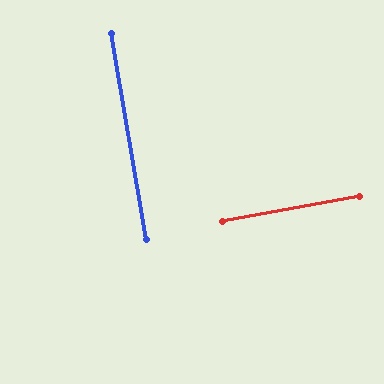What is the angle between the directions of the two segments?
Approximately 89 degrees.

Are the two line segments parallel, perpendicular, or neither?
Perpendicular — they meet at approximately 89°.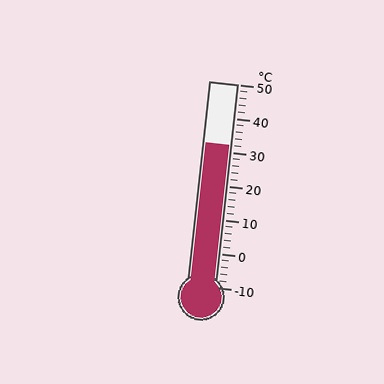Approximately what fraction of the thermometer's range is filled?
The thermometer is filled to approximately 70% of its range.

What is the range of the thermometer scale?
The thermometer scale ranges from -10°C to 50°C.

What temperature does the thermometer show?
The thermometer shows approximately 32°C.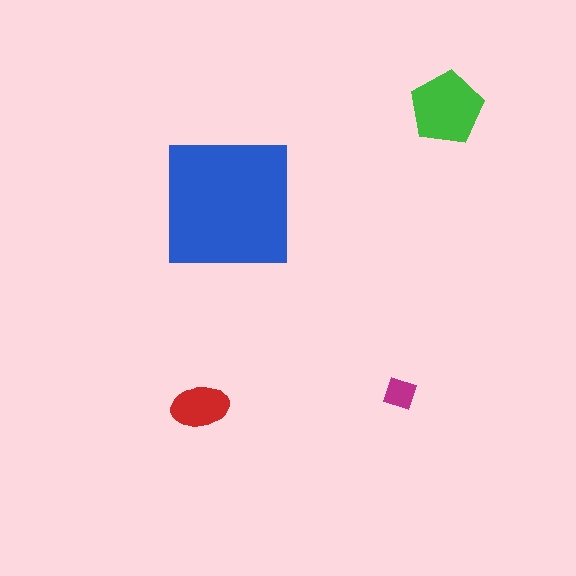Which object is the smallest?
The magenta diamond.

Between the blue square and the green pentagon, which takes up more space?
The blue square.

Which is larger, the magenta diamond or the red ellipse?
The red ellipse.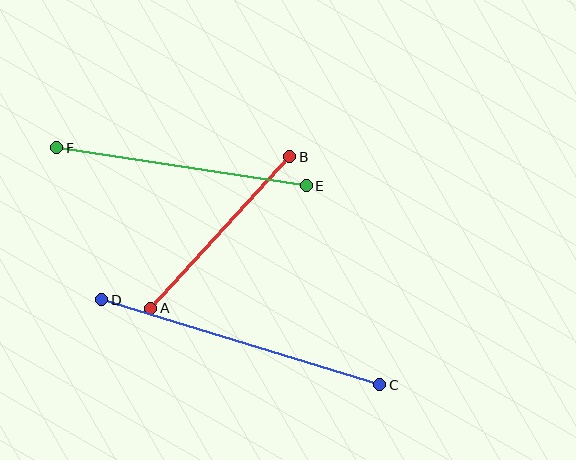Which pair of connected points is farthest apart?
Points C and D are farthest apart.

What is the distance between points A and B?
The distance is approximately 206 pixels.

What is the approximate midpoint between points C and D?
The midpoint is at approximately (241, 342) pixels.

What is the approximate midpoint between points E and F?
The midpoint is at approximately (182, 167) pixels.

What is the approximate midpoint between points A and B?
The midpoint is at approximately (220, 232) pixels.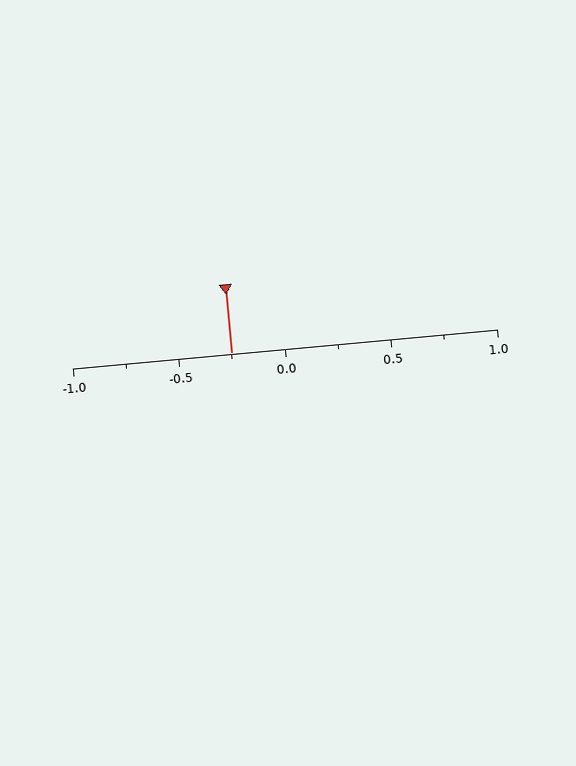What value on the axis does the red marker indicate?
The marker indicates approximately -0.25.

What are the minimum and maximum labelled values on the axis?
The axis runs from -1.0 to 1.0.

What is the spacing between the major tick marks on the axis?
The major ticks are spaced 0.5 apart.